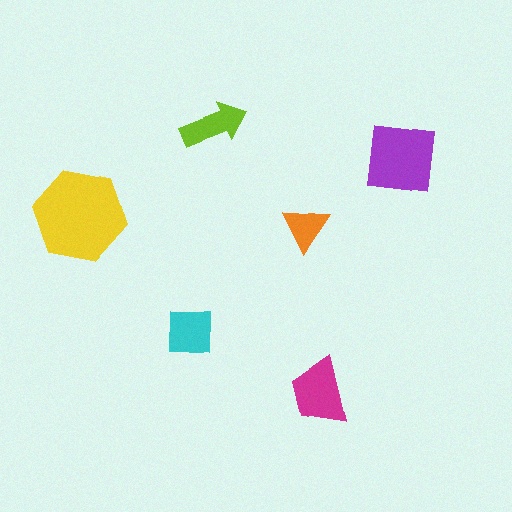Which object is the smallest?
The orange triangle.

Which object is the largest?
The yellow hexagon.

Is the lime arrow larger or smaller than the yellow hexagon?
Smaller.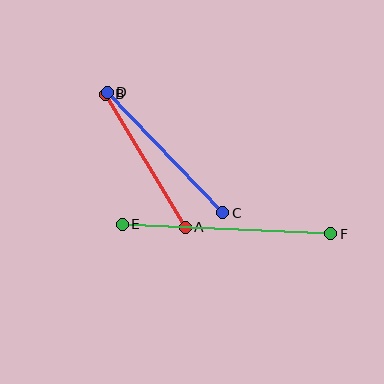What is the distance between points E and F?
The distance is approximately 209 pixels.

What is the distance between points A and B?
The distance is approximately 155 pixels.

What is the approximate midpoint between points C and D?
The midpoint is at approximately (165, 153) pixels.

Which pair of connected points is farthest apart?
Points E and F are farthest apart.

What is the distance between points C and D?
The distance is approximately 167 pixels.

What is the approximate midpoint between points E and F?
The midpoint is at approximately (227, 229) pixels.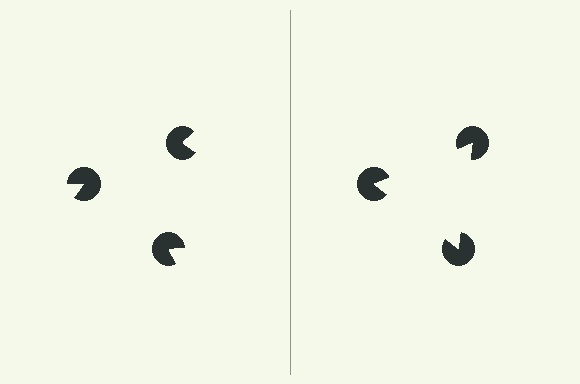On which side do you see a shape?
An illusory triangle appears on the right side. On the left side the wedge cuts are rotated, so no coherent shape forms.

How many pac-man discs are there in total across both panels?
6 — 3 on each side.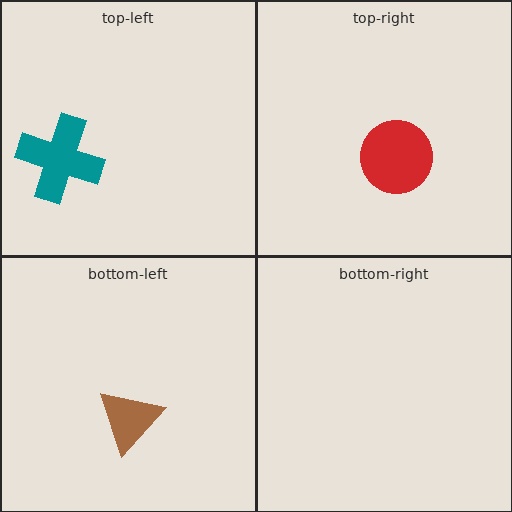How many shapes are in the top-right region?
1.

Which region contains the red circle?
The top-right region.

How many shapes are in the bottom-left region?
1.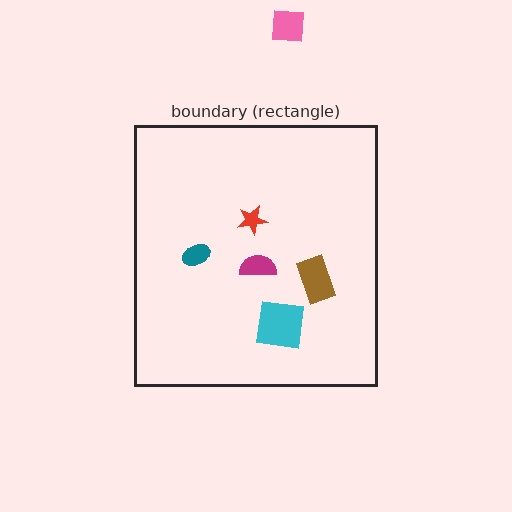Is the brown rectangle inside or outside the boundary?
Inside.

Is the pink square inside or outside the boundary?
Outside.